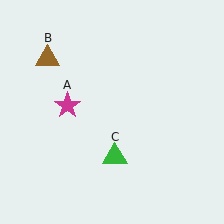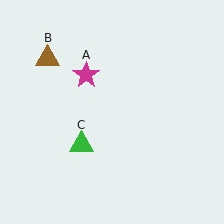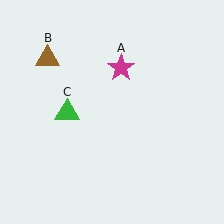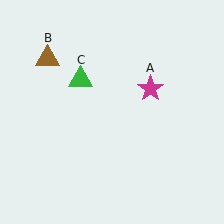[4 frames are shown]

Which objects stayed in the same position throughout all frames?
Brown triangle (object B) remained stationary.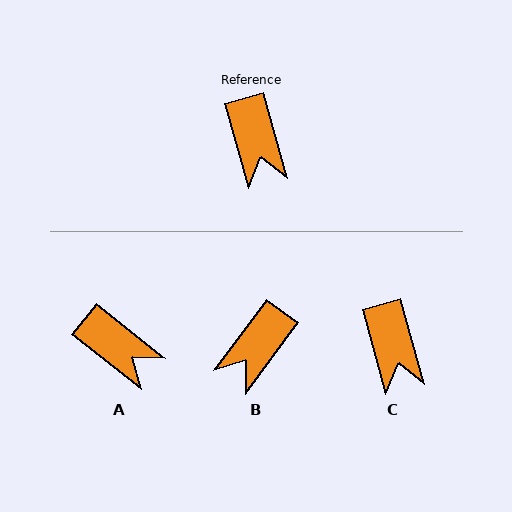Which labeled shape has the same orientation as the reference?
C.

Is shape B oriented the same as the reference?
No, it is off by about 52 degrees.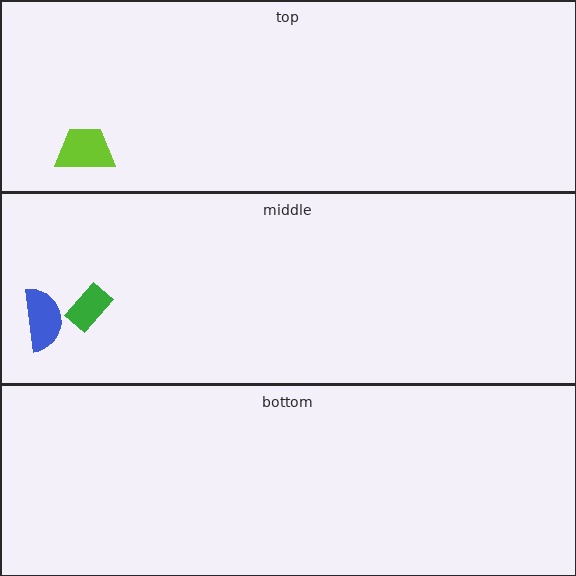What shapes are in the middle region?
The green rectangle, the blue semicircle.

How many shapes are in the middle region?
2.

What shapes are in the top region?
The lime trapezoid.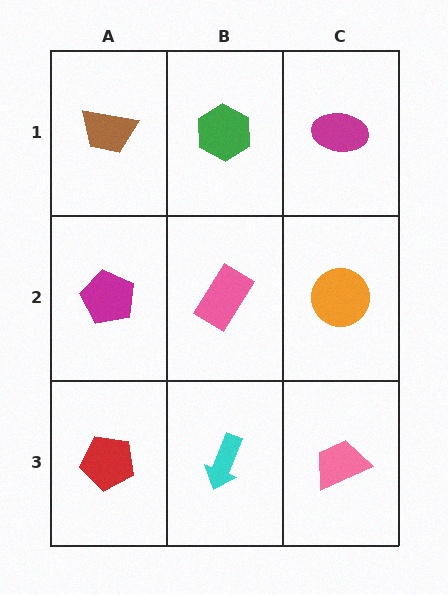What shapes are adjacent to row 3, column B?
A pink rectangle (row 2, column B), a red pentagon (row 3, column A), a pink trapezoid (row 3, column C).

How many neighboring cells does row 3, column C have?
2.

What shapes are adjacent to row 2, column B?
A green hexagon (row 1, column B), a cyan arrow (row 3, column B), a magenta pentagon (row 2, column A), an orange circle (row 2, column C).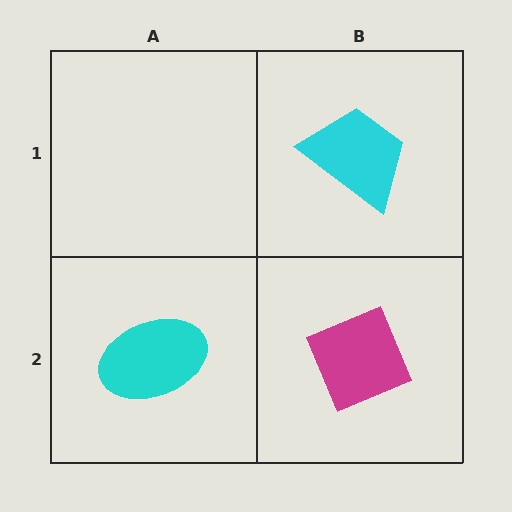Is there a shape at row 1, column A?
No, that cell is empty.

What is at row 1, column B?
A cyan trapezoid.